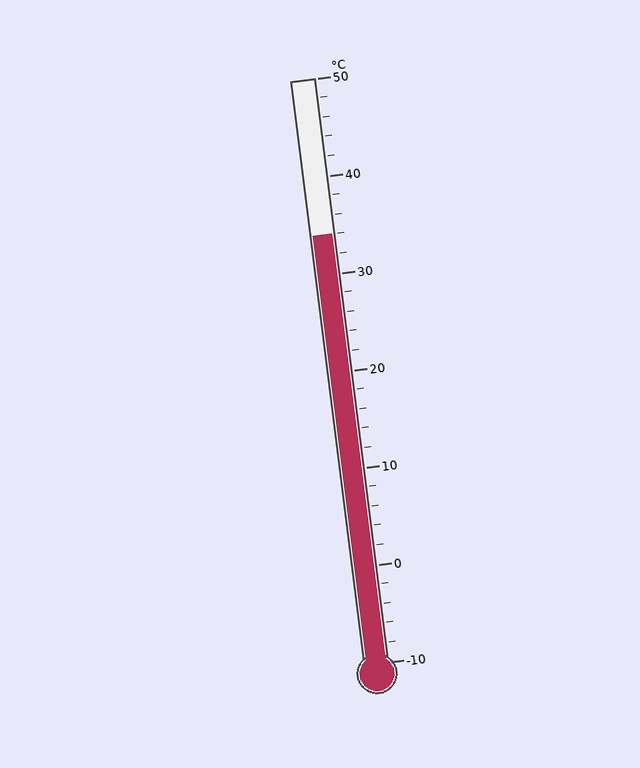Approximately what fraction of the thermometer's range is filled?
The thermometer is filled to approximately 75% of its range.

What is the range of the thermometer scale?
The thermometer scale ranges from -10°C to 50°C.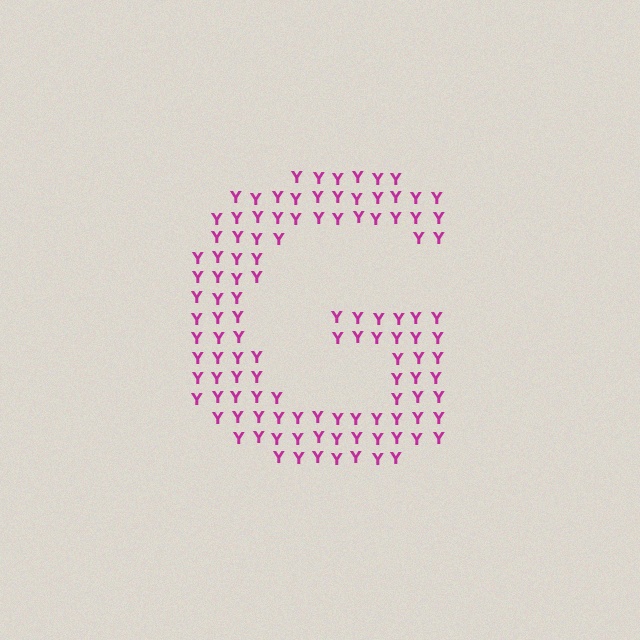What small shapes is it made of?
It is made of small letter Y's.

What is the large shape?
The large shape is the letter G.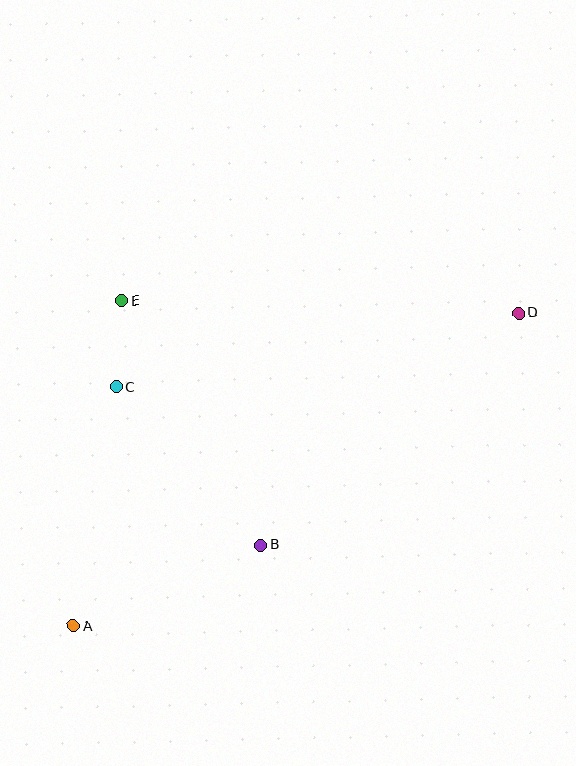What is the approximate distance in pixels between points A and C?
The distance between A and C is approximately 243 pixels.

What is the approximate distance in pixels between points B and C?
The distance between B and C is approximately 214 pixels.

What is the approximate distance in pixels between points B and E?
The distance between B and E is approximately 281 pixels.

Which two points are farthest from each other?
Points A and D are farthest from each other.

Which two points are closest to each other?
Points C and E are closest to each other.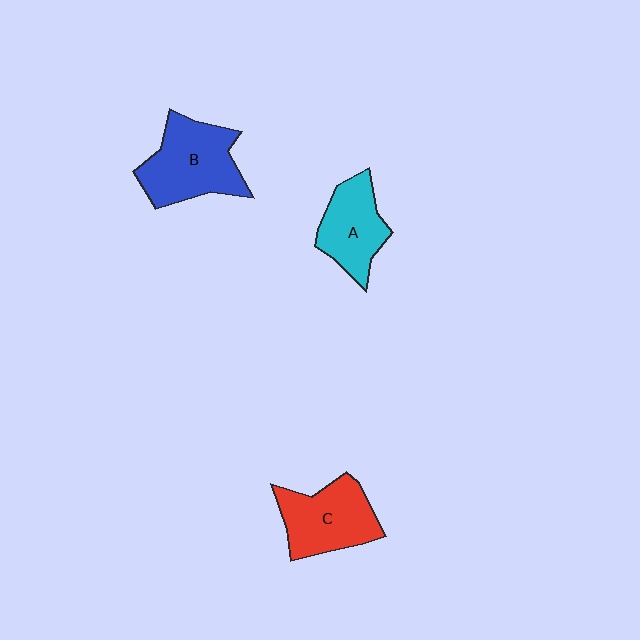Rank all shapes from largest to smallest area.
From largest to smallest: B (blue), C (red), A (cyan).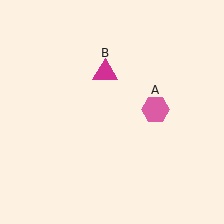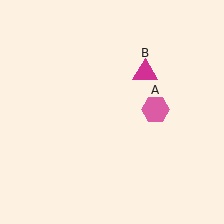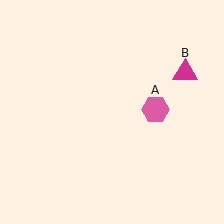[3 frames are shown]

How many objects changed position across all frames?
1 object changed position: magenta triangle (object B).